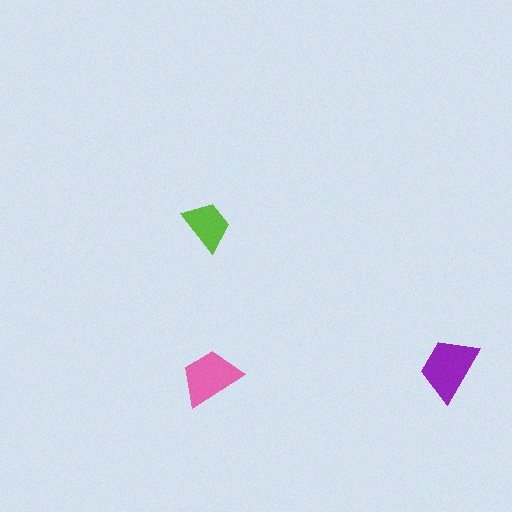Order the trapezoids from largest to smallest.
the purple one, the pink one, the lime one.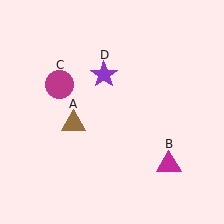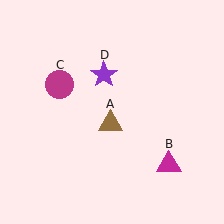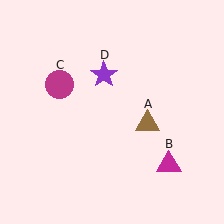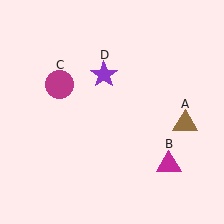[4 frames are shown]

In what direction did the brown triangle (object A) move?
The brown triangle (object A) moved right.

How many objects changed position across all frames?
1 object changed position: brown triangle (object A).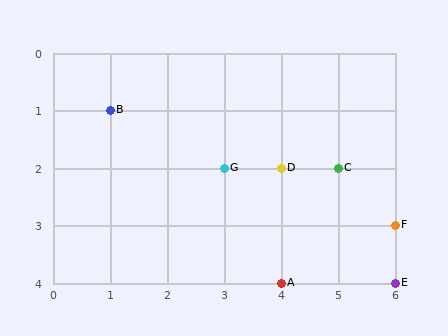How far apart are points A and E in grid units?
Points A and E are 2 columns apart.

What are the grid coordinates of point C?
Point C is at grid coordinates (5, 2).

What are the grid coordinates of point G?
Point G is at grid coordinates (3, 2).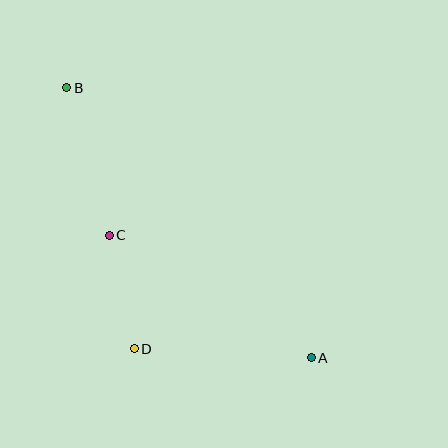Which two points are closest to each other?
Points C and D are closest to each other.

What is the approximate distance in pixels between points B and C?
The distance between B and C is approximately 154 pixels.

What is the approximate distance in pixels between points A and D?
The distance between A and D is approximately 177 pixels.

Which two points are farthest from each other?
Points A and B are farthest from each other.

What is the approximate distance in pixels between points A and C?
The distance between A and C is approximately 236 pixels.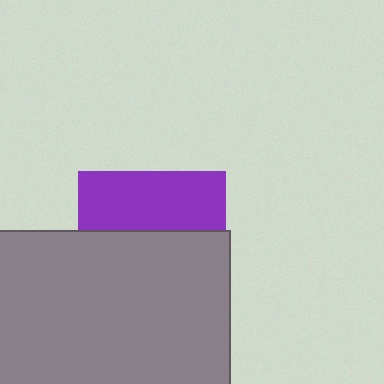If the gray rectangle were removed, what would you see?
You would see the complete purple square.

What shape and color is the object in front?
The object in front is a gray rectangle.